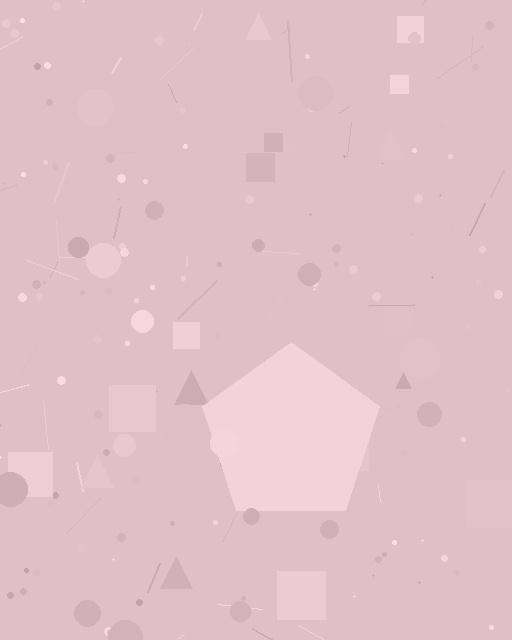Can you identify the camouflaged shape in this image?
The camouflaged shape is a pentagon.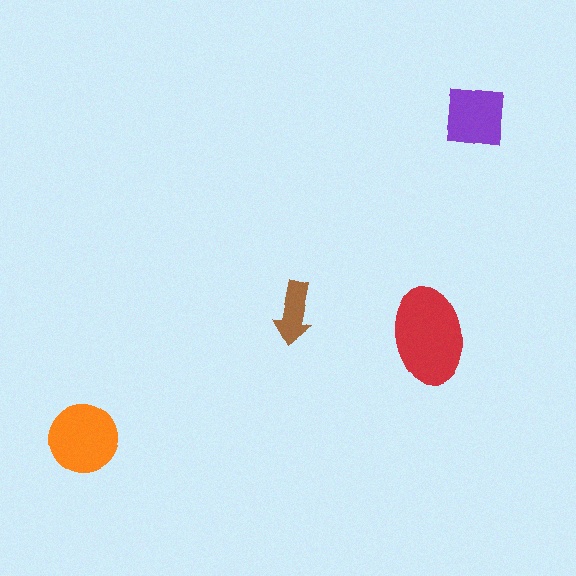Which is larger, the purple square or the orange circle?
The orange circle.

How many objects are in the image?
There are 4 objects in the image.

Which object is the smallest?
The brown arrow.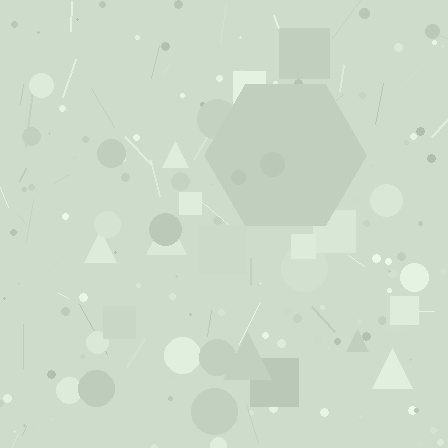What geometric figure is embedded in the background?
A hexagon is embedded in the background.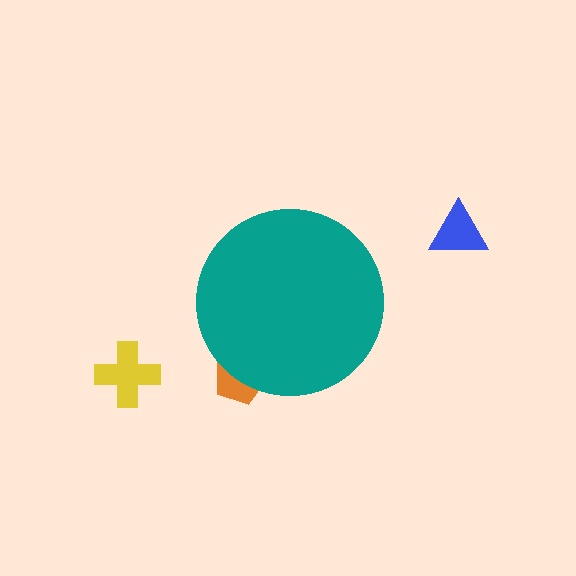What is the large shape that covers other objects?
A teal circle.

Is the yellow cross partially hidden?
No, the yellow cross is fully visible.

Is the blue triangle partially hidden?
No, the blue triangle is fully visible.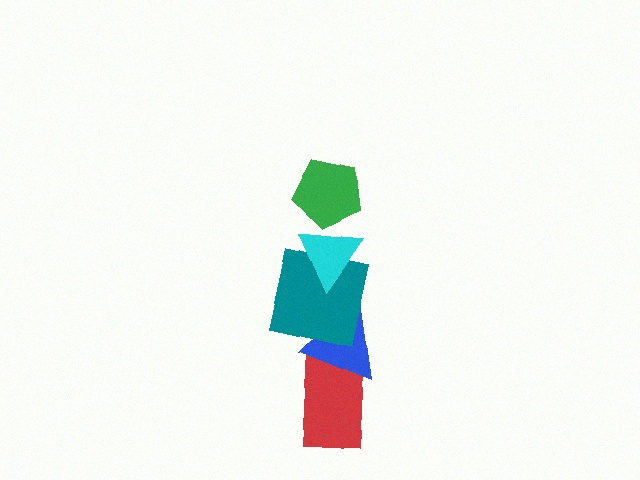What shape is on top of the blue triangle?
The teal square is on top of the blue triangle.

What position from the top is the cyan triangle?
The cyan triangle is 2nd from the top.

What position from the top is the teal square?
The teal square is 3rd from the top.